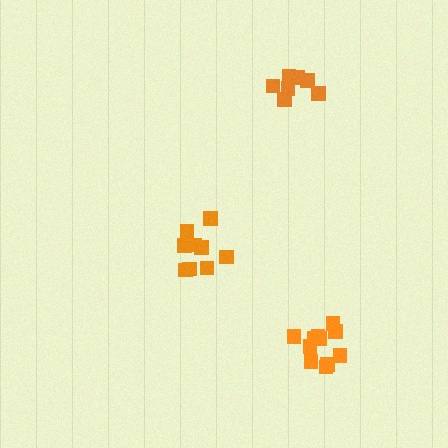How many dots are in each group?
Group 1: 11 dots, Group 2: 9 dots, Group 3: 7 dots (27 total).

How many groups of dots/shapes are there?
There are 3 groups.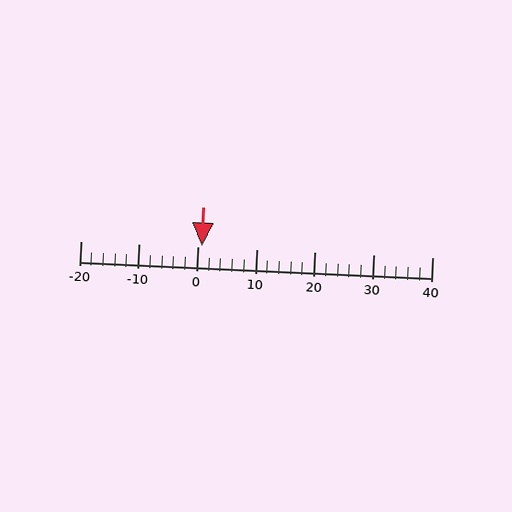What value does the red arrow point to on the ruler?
The red arrow points to approximately 1.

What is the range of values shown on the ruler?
The ruler shows values from -20 to 40.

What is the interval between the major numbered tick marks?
The major tick marks are spaced 10 units apart.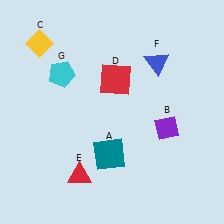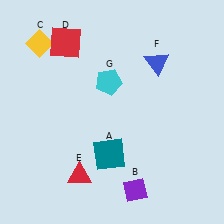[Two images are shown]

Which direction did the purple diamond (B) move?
The purple diamond (B) moved down.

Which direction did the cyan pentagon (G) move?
The cyan pentagon (G) moved right.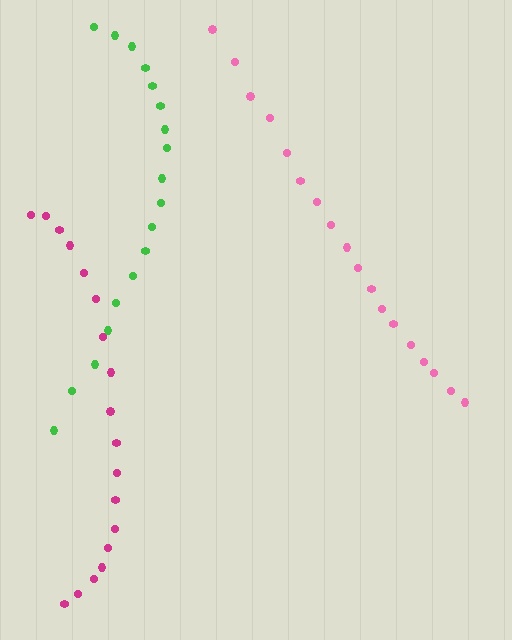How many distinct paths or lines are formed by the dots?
There are 3 distinct paths.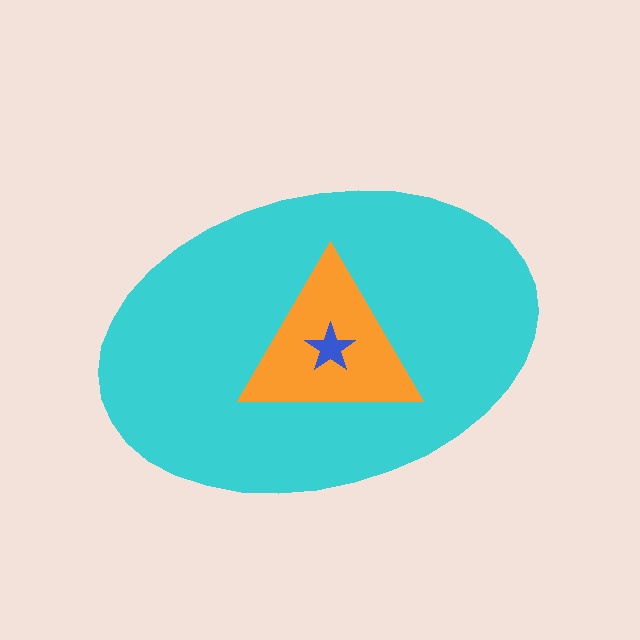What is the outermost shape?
The cyan ellipse.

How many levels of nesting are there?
3.